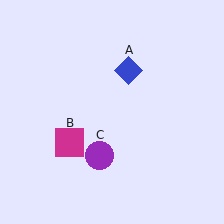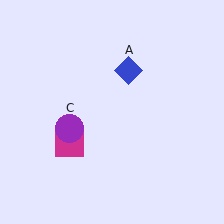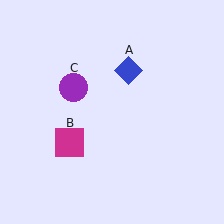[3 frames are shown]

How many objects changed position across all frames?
1 object changed position: purple circle (object C).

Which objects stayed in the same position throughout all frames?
Blue diamond (object A) and magenta square (object B) remained stationary.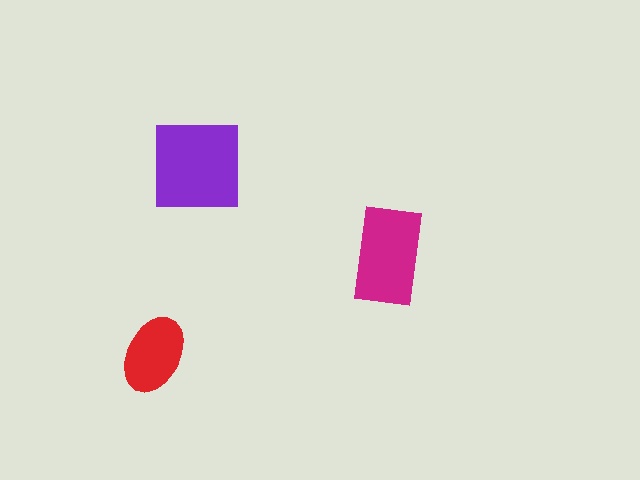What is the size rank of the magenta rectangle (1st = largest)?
2nd.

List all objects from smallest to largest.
The red ellipse, the magenta rectangle, the purple square.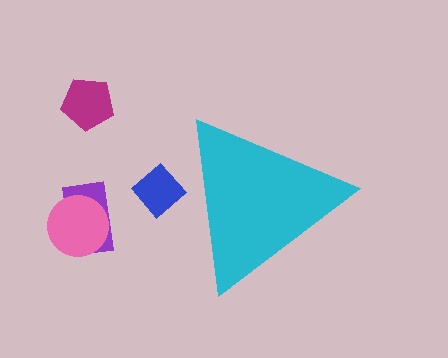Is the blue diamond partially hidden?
Yes, the blue diamond is partially hidden behind the cyan triangle.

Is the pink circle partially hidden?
No, the pink circle is fully visible.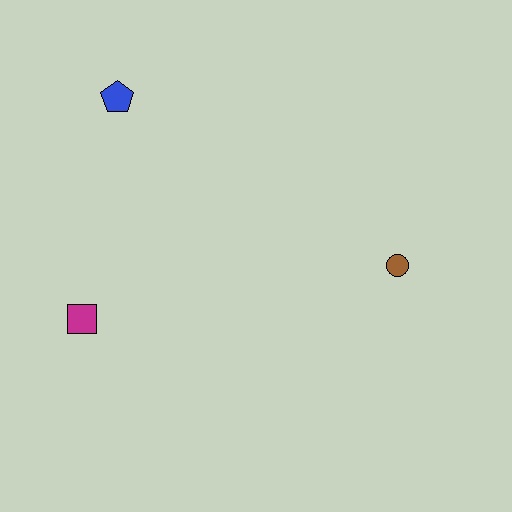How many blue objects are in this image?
There is 1 blue object.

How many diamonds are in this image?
There are no diamonds.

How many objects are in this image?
There are 3 objects.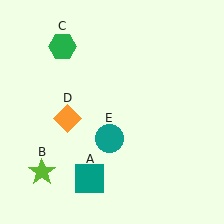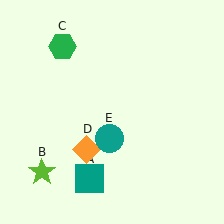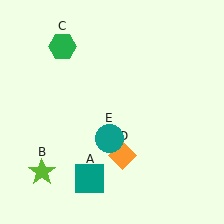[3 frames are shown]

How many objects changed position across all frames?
1 object changed position: orange diamond (object D).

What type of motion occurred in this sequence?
The orange diamond (object D) rotated counterclockwise around the center of the scene.